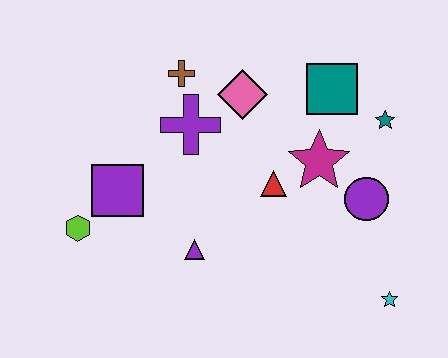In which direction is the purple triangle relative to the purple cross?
The purple triangle is below the purple cross.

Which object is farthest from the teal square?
The lime hexagon is farthest from the teal square.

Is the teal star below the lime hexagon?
No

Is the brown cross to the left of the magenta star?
Yes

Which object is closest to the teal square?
The teal star is closest to the teal square.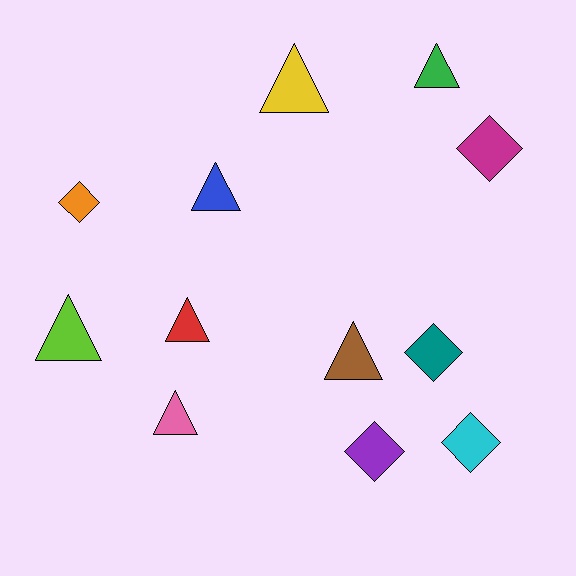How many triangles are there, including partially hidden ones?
There are 7 triangles.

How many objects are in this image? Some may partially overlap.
There are 12 objects.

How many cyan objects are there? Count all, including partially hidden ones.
There is 1 cyan object.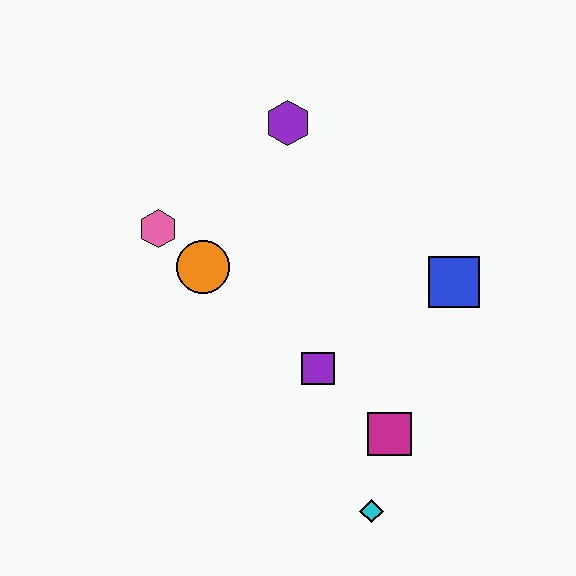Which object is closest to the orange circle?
The pink hexagon is closest to the orange circle.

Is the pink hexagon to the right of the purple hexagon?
No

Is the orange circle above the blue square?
Yes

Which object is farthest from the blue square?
The pink hexagon is farthest from the blue square.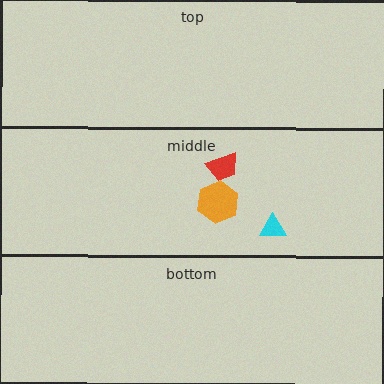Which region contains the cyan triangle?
The middle region.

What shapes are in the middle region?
The red trapezoid, the cyan triangle, the orange hexagon.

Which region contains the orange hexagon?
The middle region.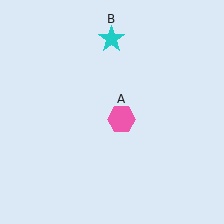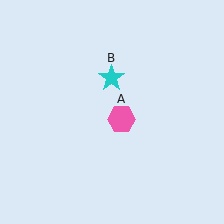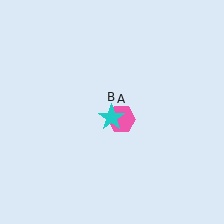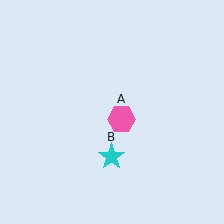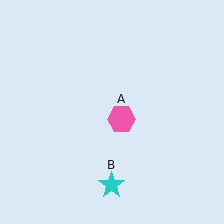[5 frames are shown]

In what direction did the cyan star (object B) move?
The cyan star (object B) moved down.